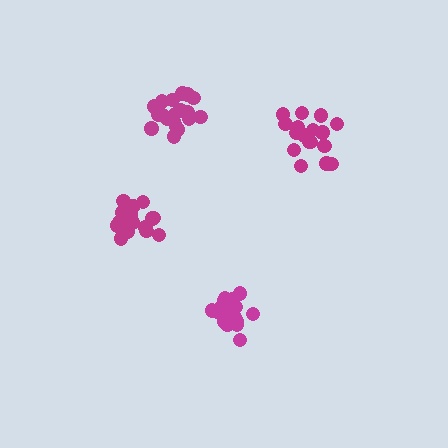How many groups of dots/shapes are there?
There are 4 groups.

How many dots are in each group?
Group 1: 19 dots, Group 2: 18 dots, Group 3: 20 dots, Group 4: 19 dots (76 total).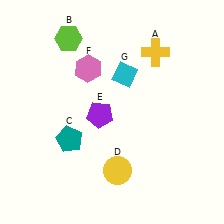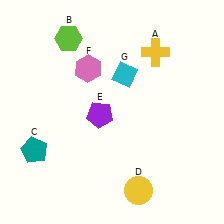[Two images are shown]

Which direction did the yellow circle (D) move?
The yellow circle (D) moved right.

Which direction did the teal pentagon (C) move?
The teal pentagon (C) moved left.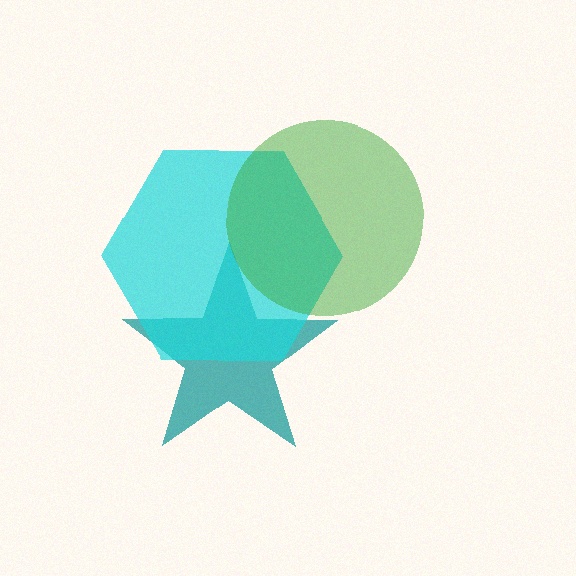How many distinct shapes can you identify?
There are 3 distinct shapes: a teal star, a cyan hexagon, a green circle.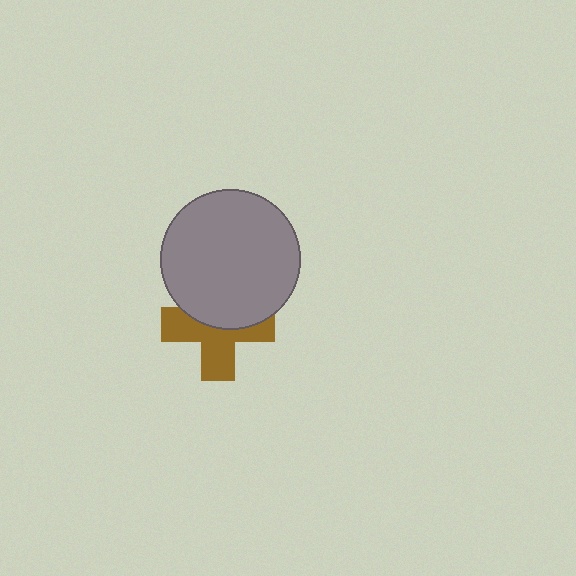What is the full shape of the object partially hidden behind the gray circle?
The partially hidden object is a brown cross.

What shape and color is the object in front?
The object in front is a gray circle.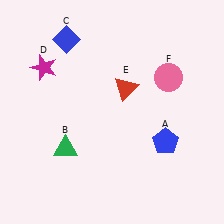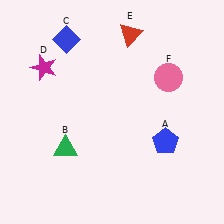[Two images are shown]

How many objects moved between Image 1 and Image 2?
1 object moved between the two images.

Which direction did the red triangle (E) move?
The red triangle (E) moved up.